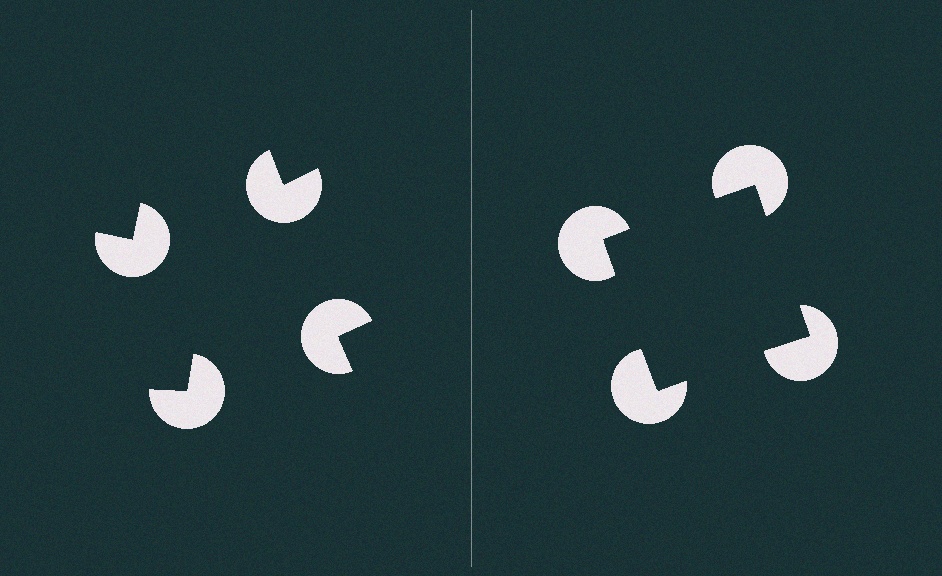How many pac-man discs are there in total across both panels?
8 — 4 on each side.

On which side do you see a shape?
An illusory square appears on the right side. On the left side the wedge cuts are rotated, so no coherent shape forms.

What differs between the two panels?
The pac-man discs are positioned identically on both sides; only the wedge orientations differ. On the right they align to a square; on the left they are misaligned.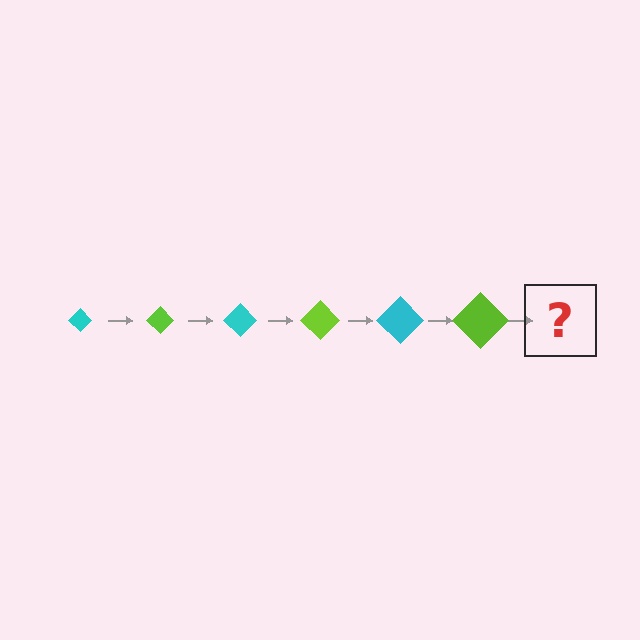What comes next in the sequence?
The next element should be a cyan diamond, larger than the previous one.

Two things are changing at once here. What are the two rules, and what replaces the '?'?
The two rules are that the diamond grows larger each step and the color cycles through cyan and lime. The '?' should be a cyan diamond, larger than the previous one.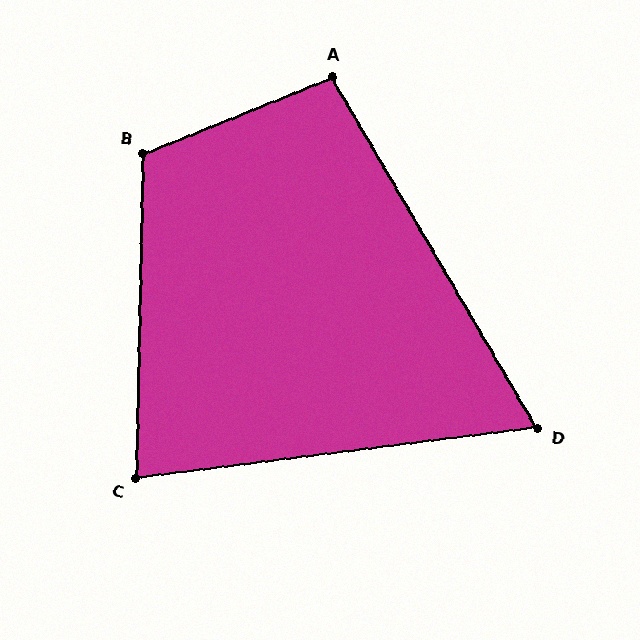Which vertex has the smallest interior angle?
D, at approximately 67 degrees.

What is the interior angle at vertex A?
Approximately 98 degrees (obtuse).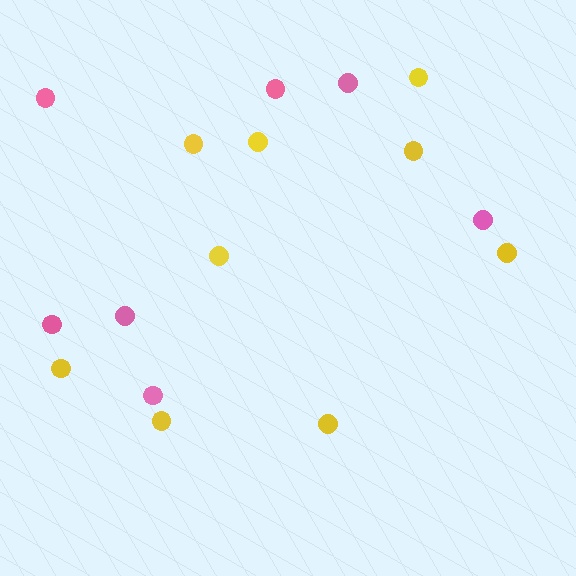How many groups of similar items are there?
There are 2 groups: one group of pink circles (7) and one group of yellow circles (9).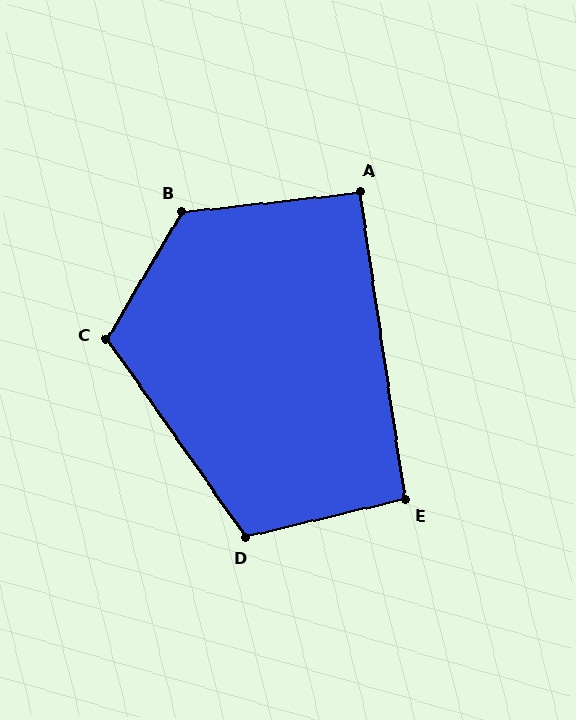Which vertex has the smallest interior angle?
A, at approximately 92 degrees.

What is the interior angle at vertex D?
Approximately 112 degrees (obtuse).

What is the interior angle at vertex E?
Approximately 95 degrees (approximately right).